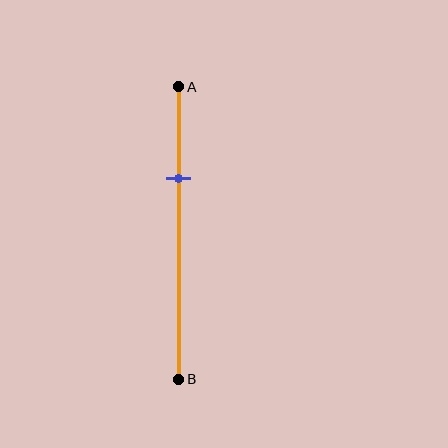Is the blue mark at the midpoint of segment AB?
No, the mark is at about 30% from A, not at the 50% midpoint.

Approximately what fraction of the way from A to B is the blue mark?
The blue mark is approximately 30% of the way from A to B.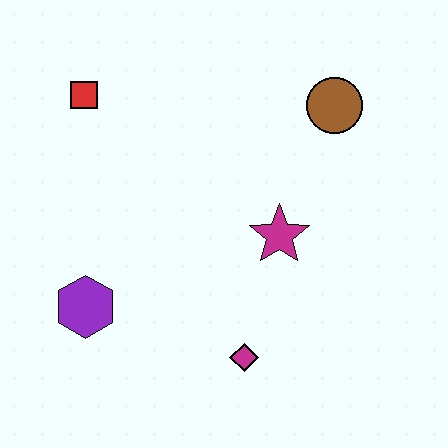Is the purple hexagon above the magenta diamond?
Yes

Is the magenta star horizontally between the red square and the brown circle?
Yes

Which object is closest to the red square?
The purple hexagon is closest to the red square.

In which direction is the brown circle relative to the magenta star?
The brown circle is above the magenta star.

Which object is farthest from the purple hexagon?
The brown circle is farthest from the purple hexagon.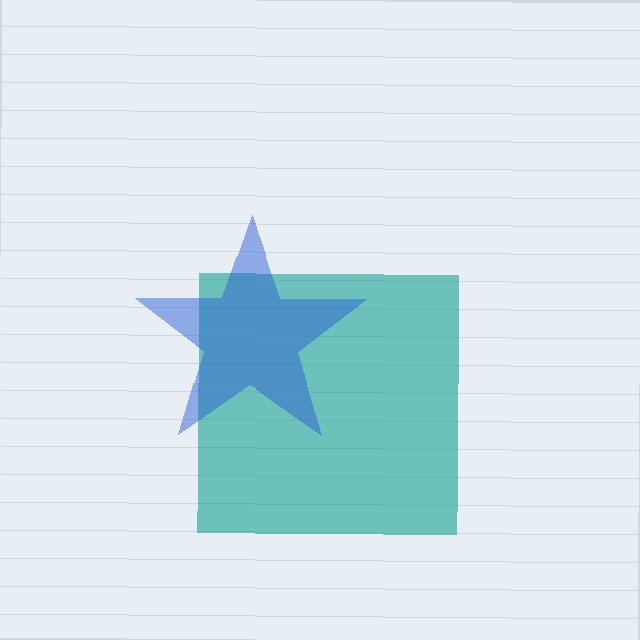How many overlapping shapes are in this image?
There are 2 overlapping shapes in the image.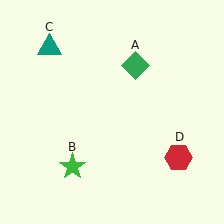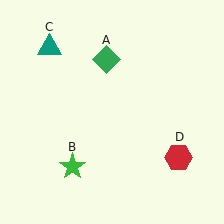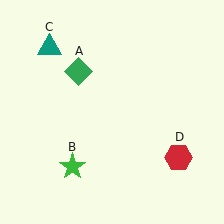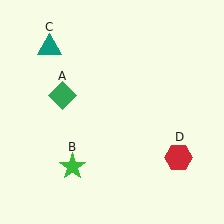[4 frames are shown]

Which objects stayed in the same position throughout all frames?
Green star (object B) and teal triangle (object C) and red hexagon (object D) remained stationary.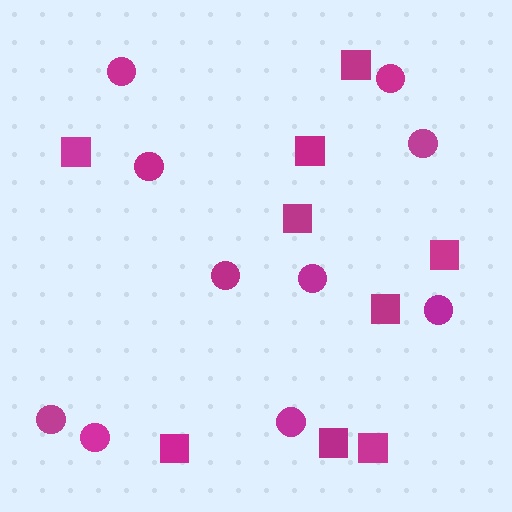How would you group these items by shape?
There are 2 groups: one group of circles (10) and one group of squares (9).